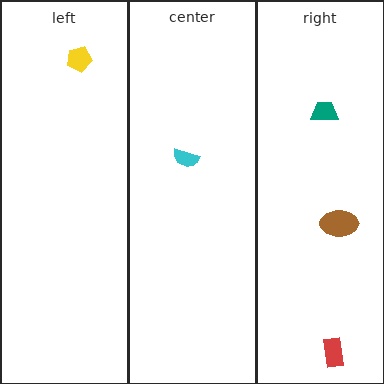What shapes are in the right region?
The teal trapezoid, the red rectangle, the brown ellipse.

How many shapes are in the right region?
3.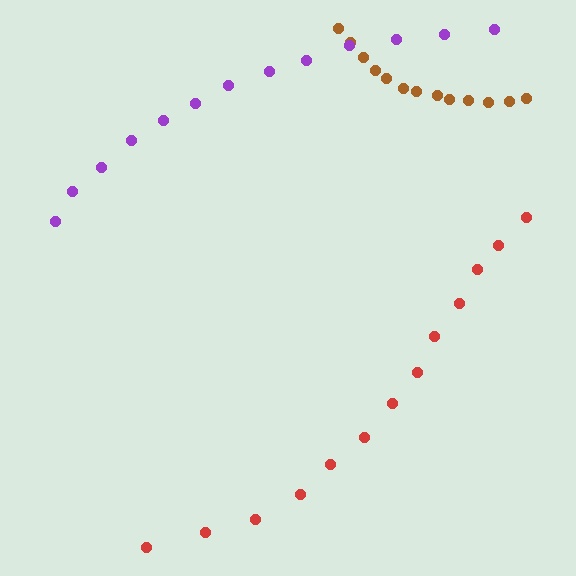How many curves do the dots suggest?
There are 3 distinct paths.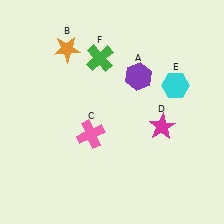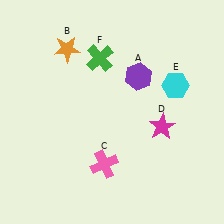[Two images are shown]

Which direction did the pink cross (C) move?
The pink cross (C) moved down.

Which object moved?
The pink cross (C) moved down.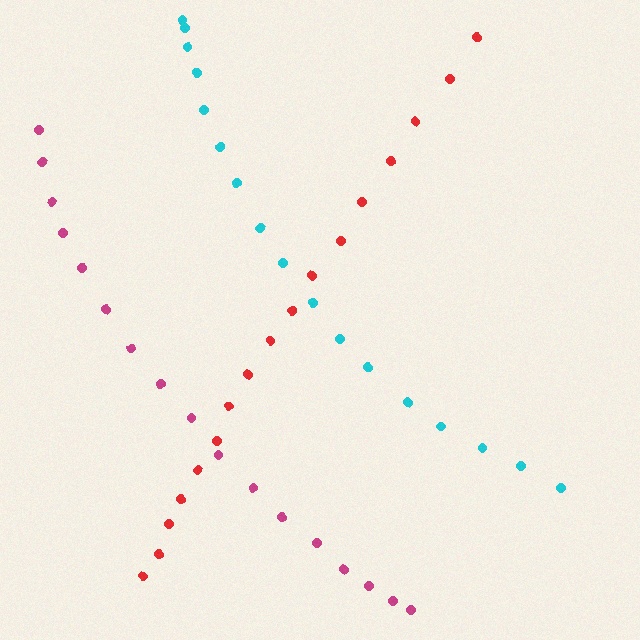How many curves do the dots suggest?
There are 3 distinct paths.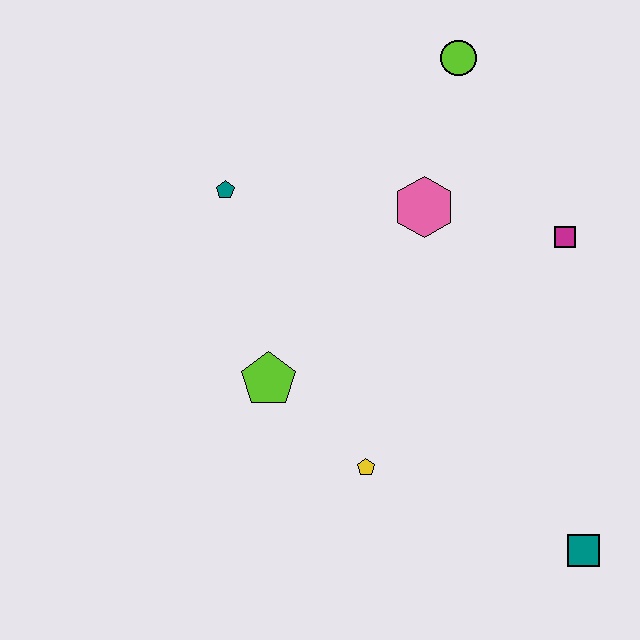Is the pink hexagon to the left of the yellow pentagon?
No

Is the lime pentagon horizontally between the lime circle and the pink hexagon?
No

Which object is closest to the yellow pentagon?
The lime pentagon is closest to the yellow pentagon.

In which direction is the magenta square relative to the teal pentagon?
The magenta square is to the right of the teal pentagon.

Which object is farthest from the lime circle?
The teal square is farthest from the lime circle.